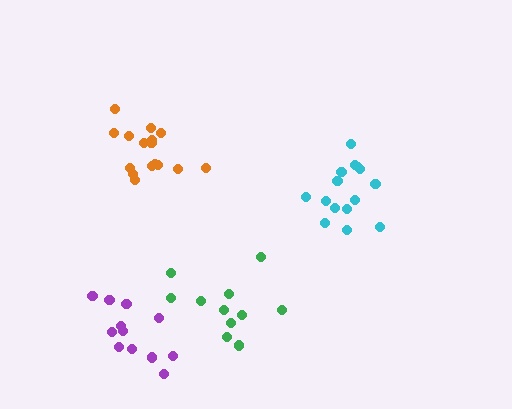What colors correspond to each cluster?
The clusters are colored: orange, cyan, green, purple.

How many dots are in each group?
Group 1: 16 dots, Group 2: 15 dots, Group 3: 11 dots, Group 4: 12 dots (54 total).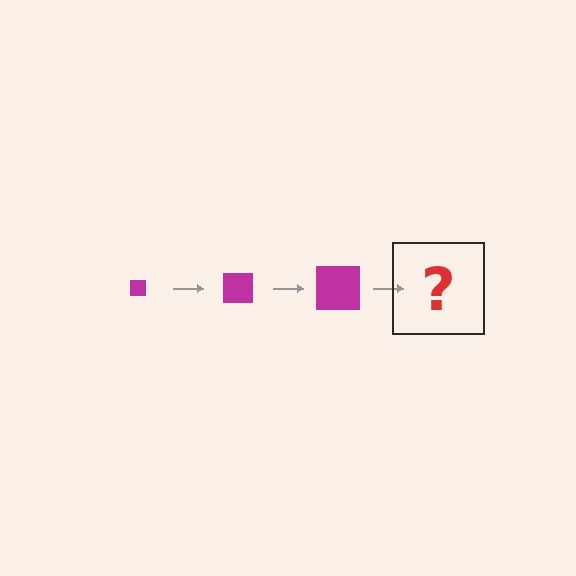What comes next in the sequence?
The next element should be a magenta square, larger than the previous one.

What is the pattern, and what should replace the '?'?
The pattern is that the square gets progressively larger each step. The '?' should be a magenta square, larger than the previous one.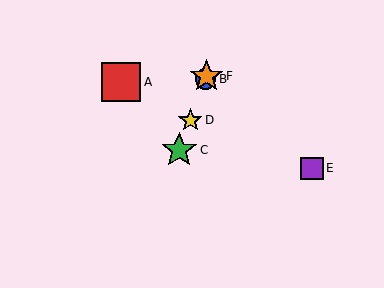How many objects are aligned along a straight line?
4 objects (B, C, D, F) are aligned along a straight line.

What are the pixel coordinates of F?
Object F is at (207, 76).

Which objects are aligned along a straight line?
Objects B, C, D, F are aligned along a straight line.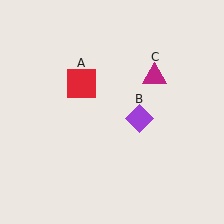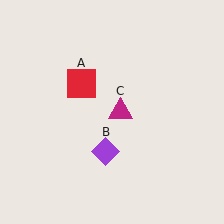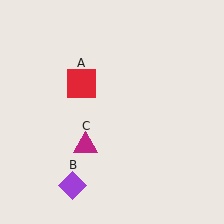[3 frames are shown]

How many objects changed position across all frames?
2 objects changed position: purple diamond (object B), magenta triangle (object C).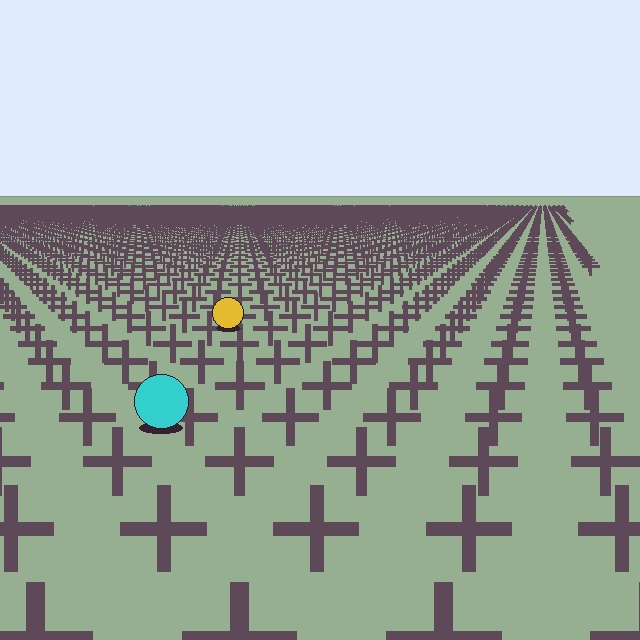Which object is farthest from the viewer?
The yellow circle is farthest from the viewer. It appears smaller and the ground texture around it is denser.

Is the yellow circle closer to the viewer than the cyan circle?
No. The cyan circle is closer — you can tell from the texture gradient: the ground texture is coarser near it.